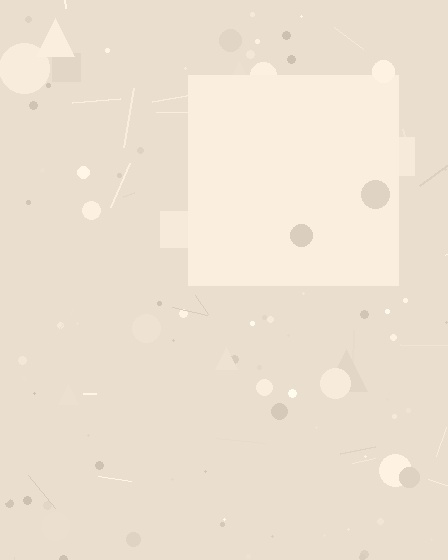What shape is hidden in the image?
A square is hidden in the image.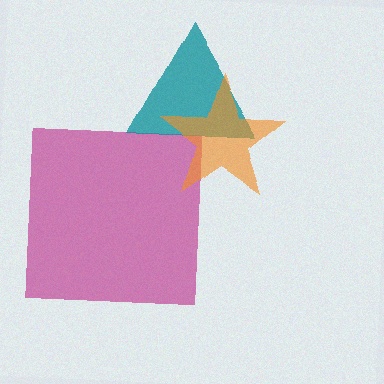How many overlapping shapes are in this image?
There are 3 overlapping shapes in the image.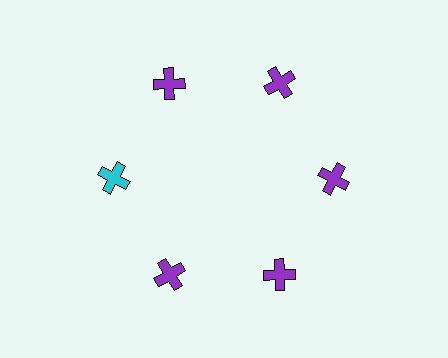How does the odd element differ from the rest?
It has a different color: cyan instead of purple.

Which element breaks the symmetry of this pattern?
The cyan cross at roughly the 9 o'clock position breaks the symmetry. All other shapes are purple crosses.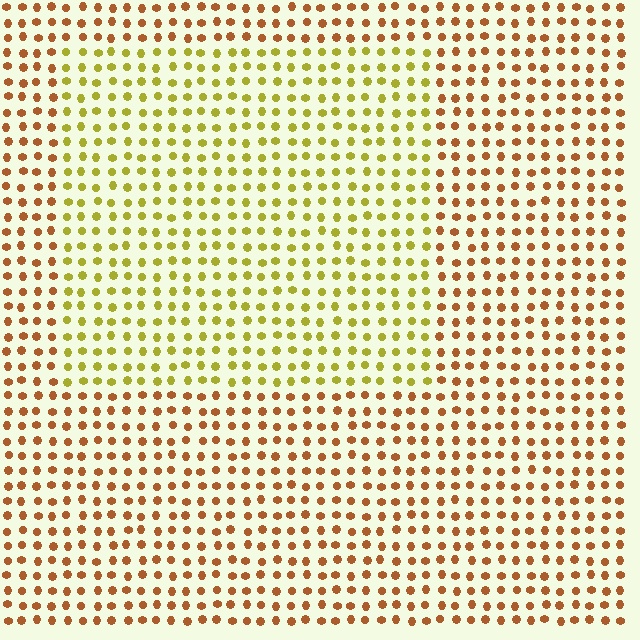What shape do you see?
I see a rectangle.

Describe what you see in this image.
The image is filled with small brown elements in a uniform arrangement. A rectangle-shaped region is visible where the elements are tinted to a slightly different hue, forming a subtle color boundary.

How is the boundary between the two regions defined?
The boundary is defined purely by a slight shift in hue (about 41 degrees). Spacing, size, and orientation are identical on both sides.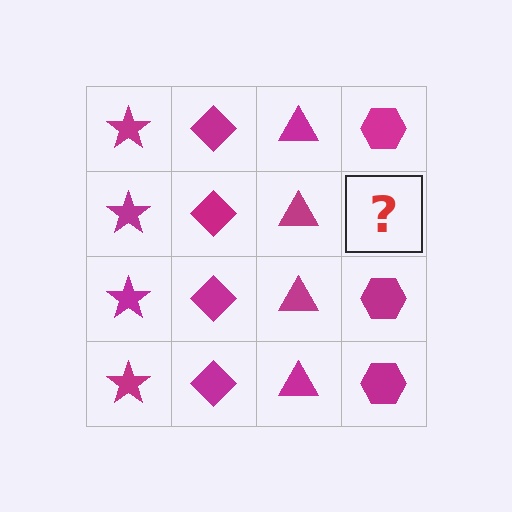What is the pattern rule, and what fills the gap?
The rule is that each column has a consistent shape. The gap should be filled with a magenta hexagon.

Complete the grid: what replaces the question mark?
The question mark should be replaced with a magenta hexagon.